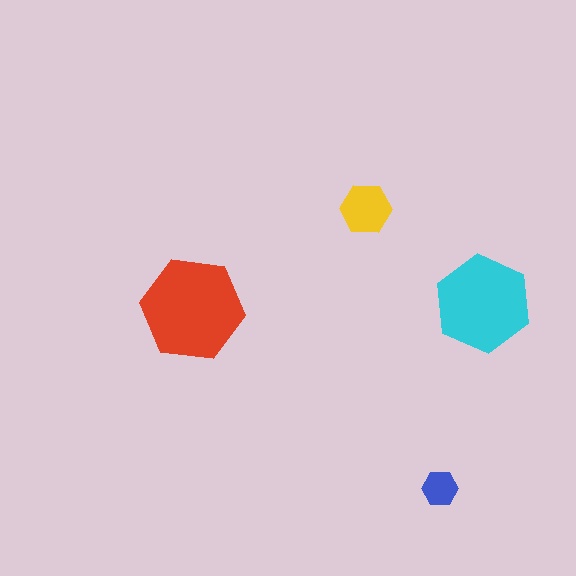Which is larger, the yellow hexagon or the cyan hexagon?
The cyan one.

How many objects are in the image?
There are 4 objects in the image.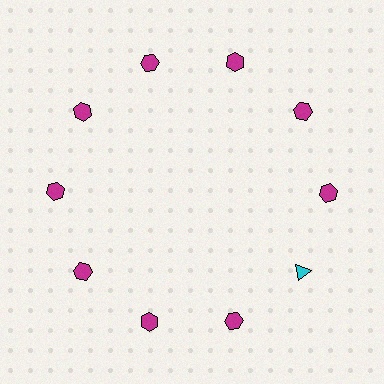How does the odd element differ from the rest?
It differs in both color (cyan instead of magenta) and shape (triangle instead of hexagon).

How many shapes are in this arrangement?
There are 10 shapes arranged in a ring pattern.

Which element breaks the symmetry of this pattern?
The cyan triangle at roughly the 4 o'clock position breaks the symmetry. All other shapes are magenta hexagons.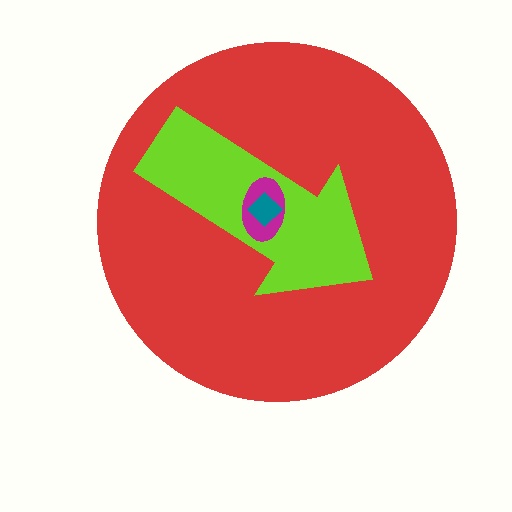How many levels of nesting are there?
4.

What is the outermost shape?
The red circle.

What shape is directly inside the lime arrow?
The magenta ellipse.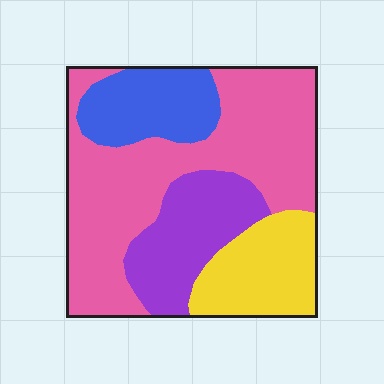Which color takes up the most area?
Pink, at roughly 50%.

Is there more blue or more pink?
Pink.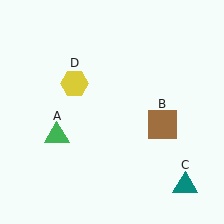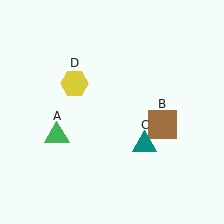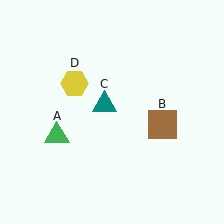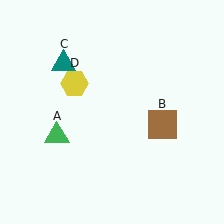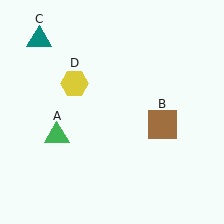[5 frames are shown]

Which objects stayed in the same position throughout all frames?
Green triangle (object A) and brown square (object B) and yellow hexagon (object D) remained stationary.